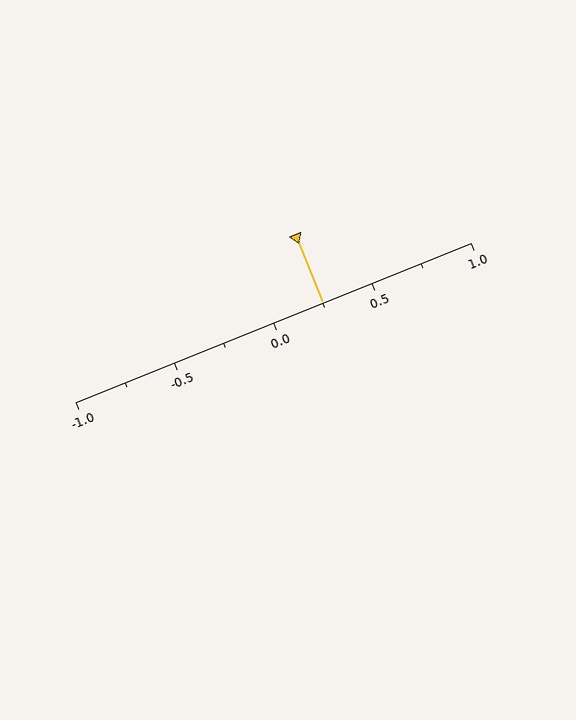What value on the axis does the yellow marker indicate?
The marker indicates approximately 0.25.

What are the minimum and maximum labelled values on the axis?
The axis runs from -1.0 to 1.0.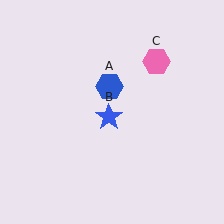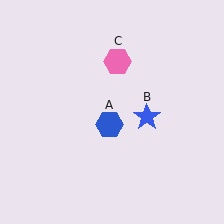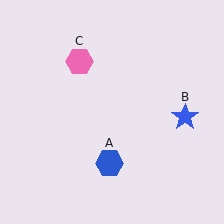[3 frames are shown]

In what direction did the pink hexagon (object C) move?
The pink hexagon (object C) moved left.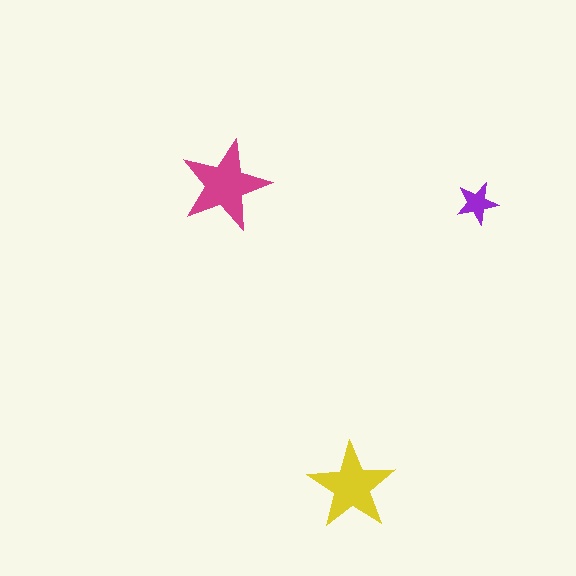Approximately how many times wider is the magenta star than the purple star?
About 2 times wider.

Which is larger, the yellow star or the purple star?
The yellow one.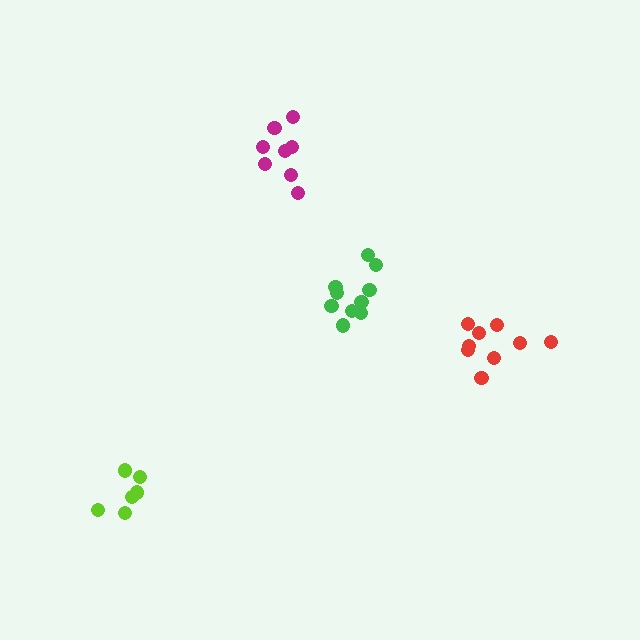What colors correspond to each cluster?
The clusters are colored: magenta, lime, red, green.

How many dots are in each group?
Group 1: 8 dots, Group 2: 6 dots, Group 3: 9 dots, Group 4: 10 dots (33 total).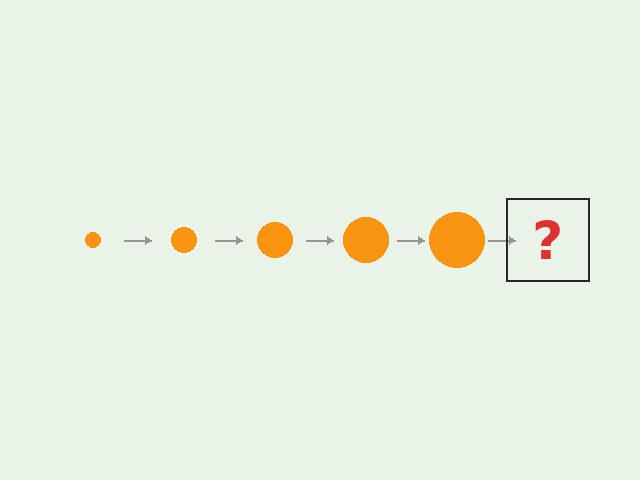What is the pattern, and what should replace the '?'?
The pattern is that the circle gets progressively larger each step. The '?' should be an orange circle, larger than the previous one.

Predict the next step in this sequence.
The next step is an orange circle, larger than the previous one.